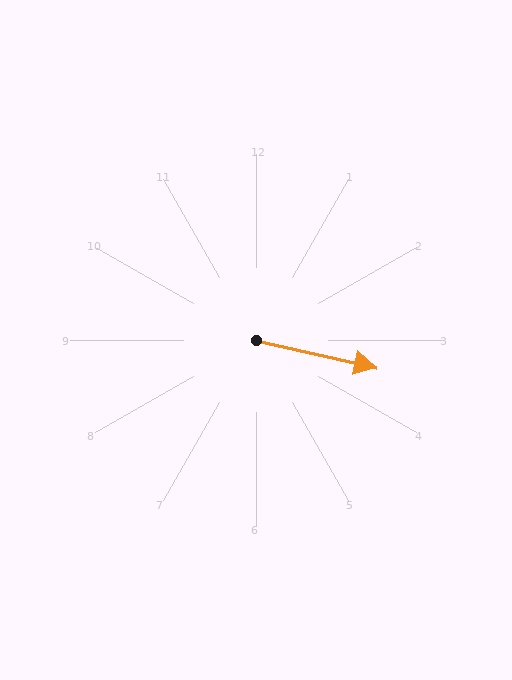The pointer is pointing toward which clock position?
Roughly 3 o'clock.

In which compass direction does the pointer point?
East.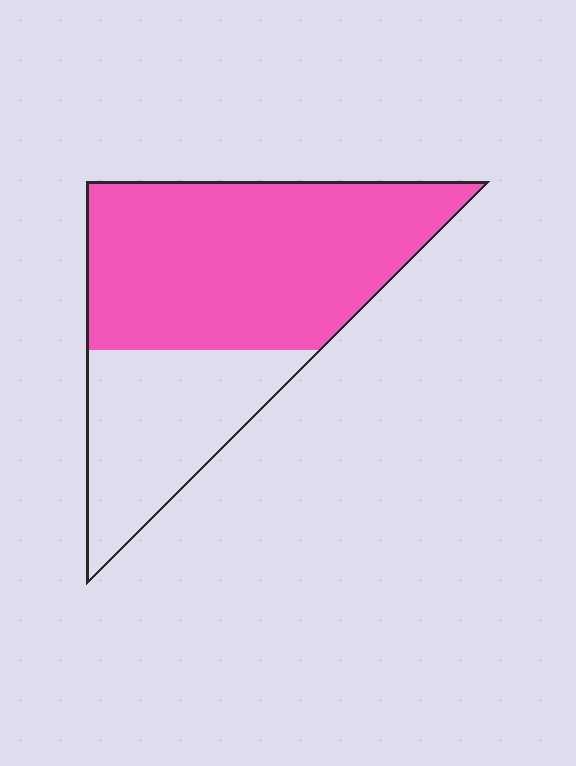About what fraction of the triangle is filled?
About two thirds (2/3).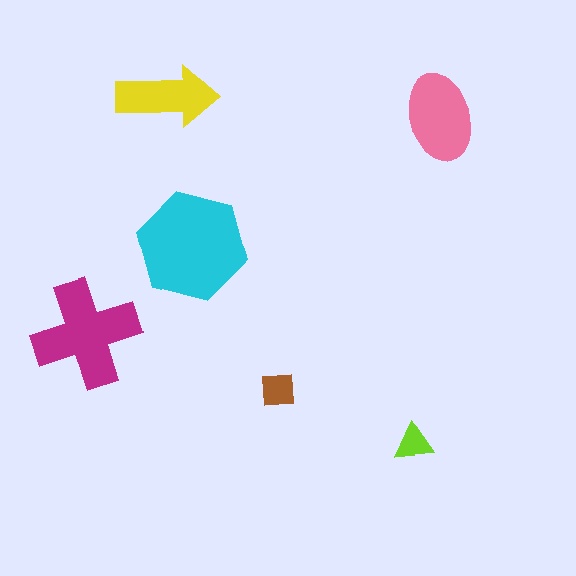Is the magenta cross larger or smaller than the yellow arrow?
Larger.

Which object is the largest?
The cyan hexagon.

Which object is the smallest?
The lime triangle.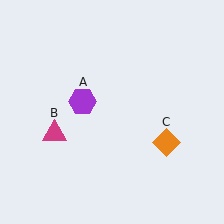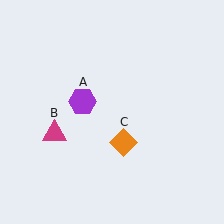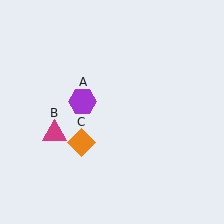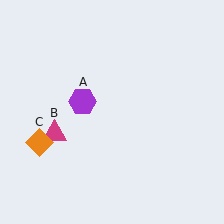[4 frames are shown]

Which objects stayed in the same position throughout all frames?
Purple hexagon (object A) and magenta triangle (object B) remained stationary.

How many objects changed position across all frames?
1 object changed position: orange diamond (object C).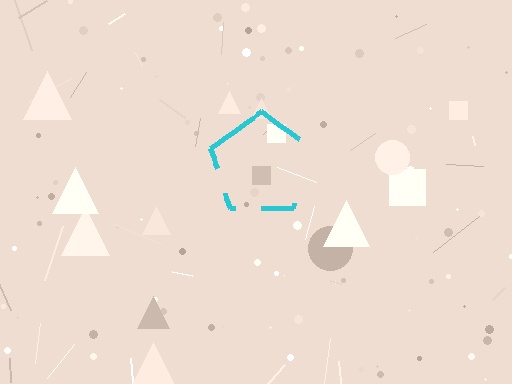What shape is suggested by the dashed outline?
The dashed outline suggests a pentagon.